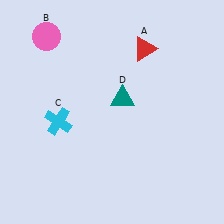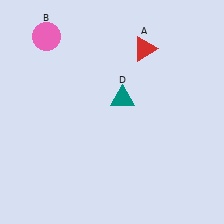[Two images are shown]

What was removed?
The cyan cross (C) was removed in Image 2.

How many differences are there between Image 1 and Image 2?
There is 1 difference between the two images.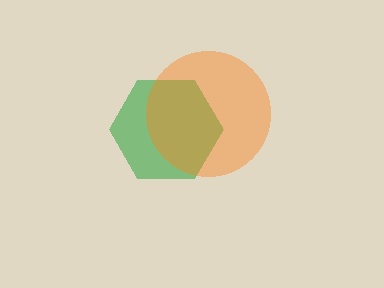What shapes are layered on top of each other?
The layered shapes are: a green hexagon, an orange circle.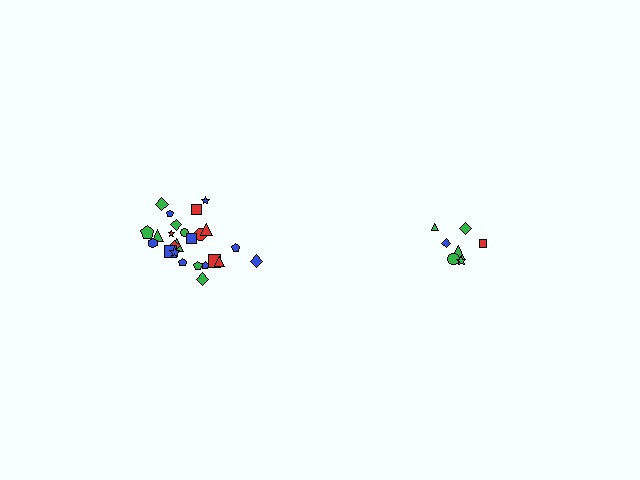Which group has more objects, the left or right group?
The left group.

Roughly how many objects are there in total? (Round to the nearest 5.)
Roughly 30 objects in total.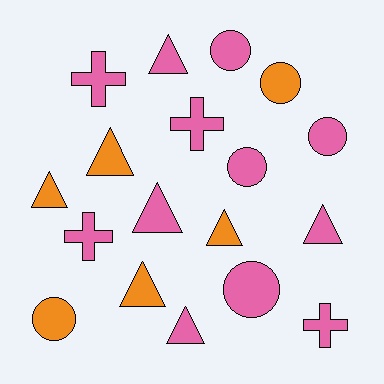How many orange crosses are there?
There are no orange crosses.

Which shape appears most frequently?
Triangle, with 8 objects.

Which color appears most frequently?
Pink, with 12 objects.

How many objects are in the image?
There are 18 objects.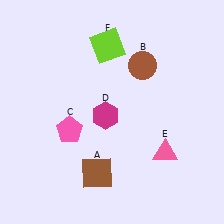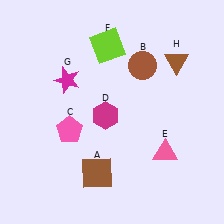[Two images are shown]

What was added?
A magenta star (G), a brown triangle (H) were added in Image 2.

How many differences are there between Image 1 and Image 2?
There are 2 differences between the two images.